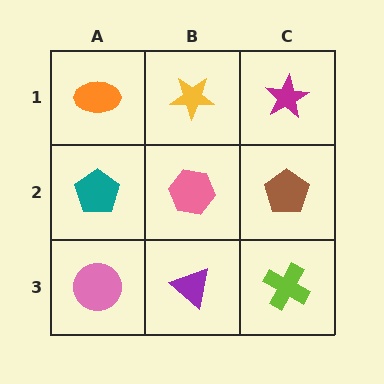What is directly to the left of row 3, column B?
A pink circle.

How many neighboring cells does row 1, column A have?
2.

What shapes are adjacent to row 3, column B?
A pink hexagon (row 2, column B), a pink circle (row 3, column A), a lime cross (row 3, column C).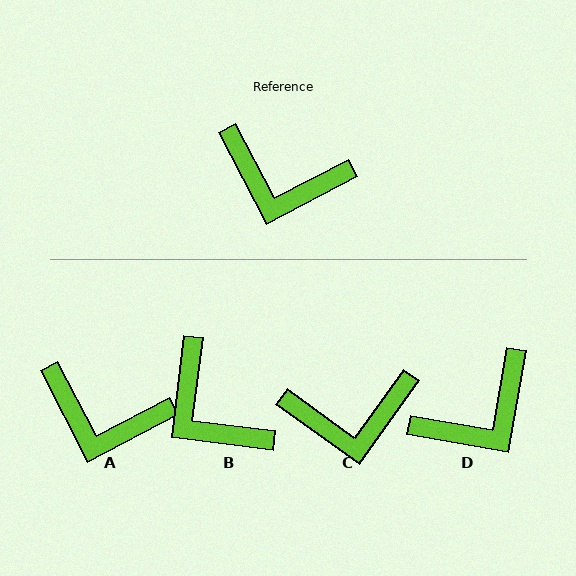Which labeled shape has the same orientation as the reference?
A.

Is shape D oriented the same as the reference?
No, it is off by about 52 degrees.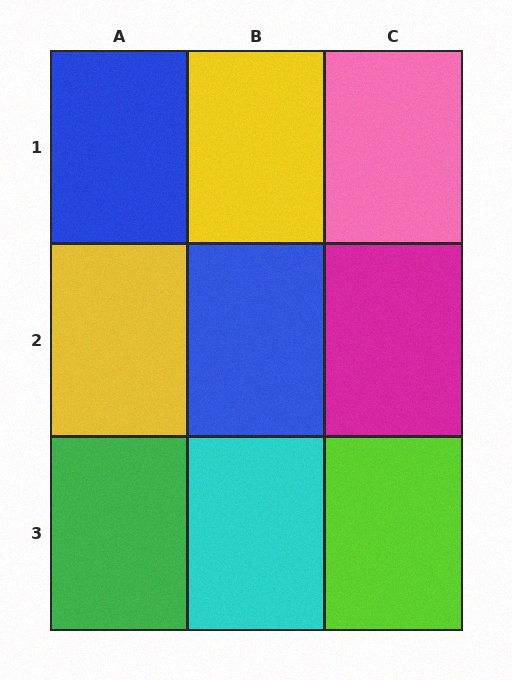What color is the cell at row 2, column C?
Magenta.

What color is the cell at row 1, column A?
Blue.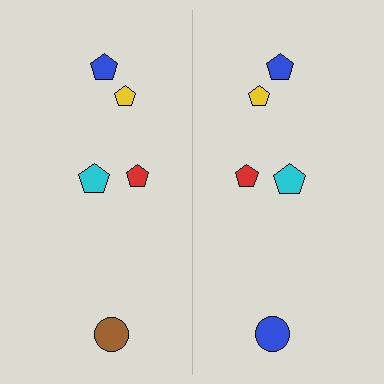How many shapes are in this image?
There are 10 shapes in this image.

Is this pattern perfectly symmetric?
No, the pattern is not perfectly symmetric. The blue circle on the right side breaks the symmetry — its mirror counterpart is brown.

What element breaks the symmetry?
The blue circle on the right side breaks the symmetry — its mirror counterpart is brown.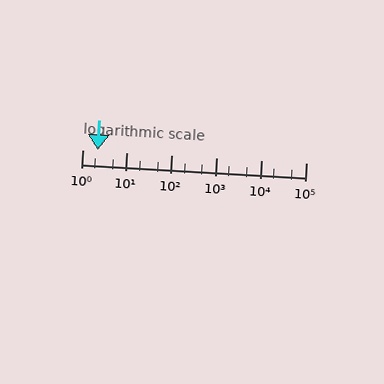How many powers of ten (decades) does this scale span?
The scale spans 5 decades, from 1 to 100000.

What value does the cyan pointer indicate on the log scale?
The pointer indicates approximately 2.2.